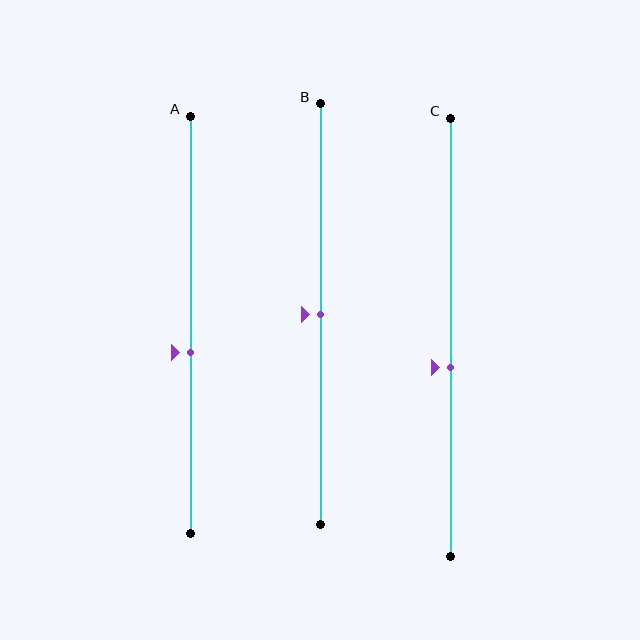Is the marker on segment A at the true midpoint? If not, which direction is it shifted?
No, the marker on segment A is shifted downward by about 7% of the segment length.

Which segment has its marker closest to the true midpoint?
Segment B has its marker closest to the true midpoint.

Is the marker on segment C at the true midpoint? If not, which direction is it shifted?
No, the marker on segment C is shifted downward by about 7% of the segment length.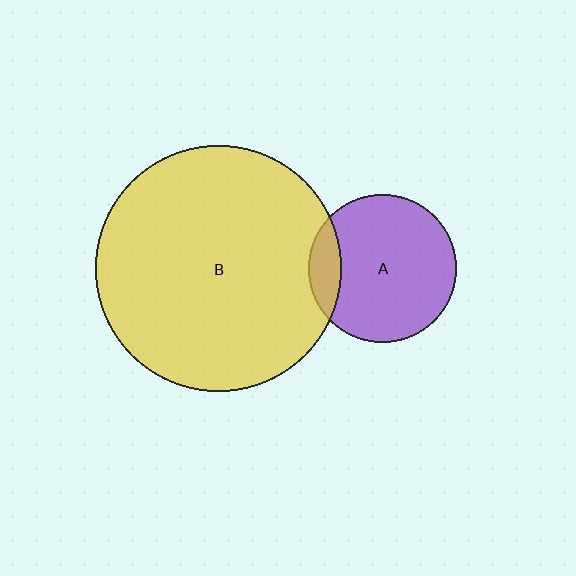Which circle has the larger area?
Circle B (yellow).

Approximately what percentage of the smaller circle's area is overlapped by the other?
Approximately 15%.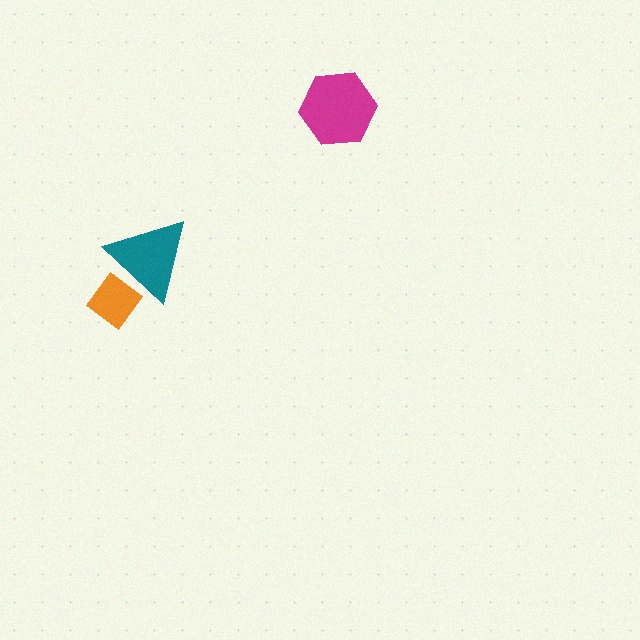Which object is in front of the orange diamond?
The teal triangle is in front of the orange diamond.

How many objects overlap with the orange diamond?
1 object overlaps with the orange diamond.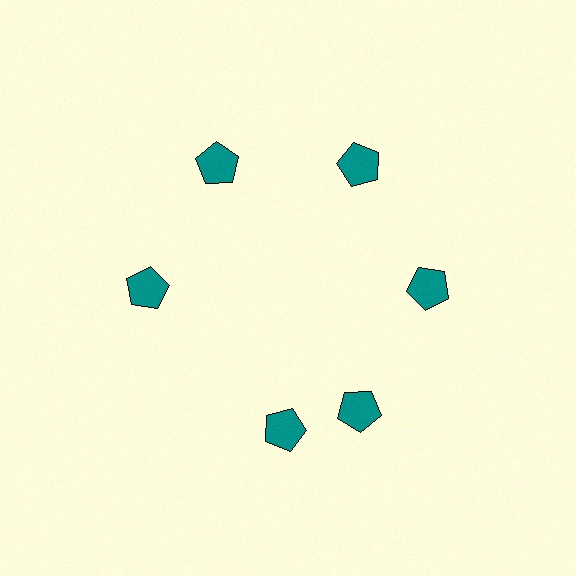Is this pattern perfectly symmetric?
No. The 6 teal pentagons are arranged in a ring, but one element near the 7 o'clock position is rotated out of alignment along the ring, breaking the 6-fold rotational symmetry.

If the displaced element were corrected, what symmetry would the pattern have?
It would have 6-fold rotational symmetry — the pattern would map onto itself every 60 degrees.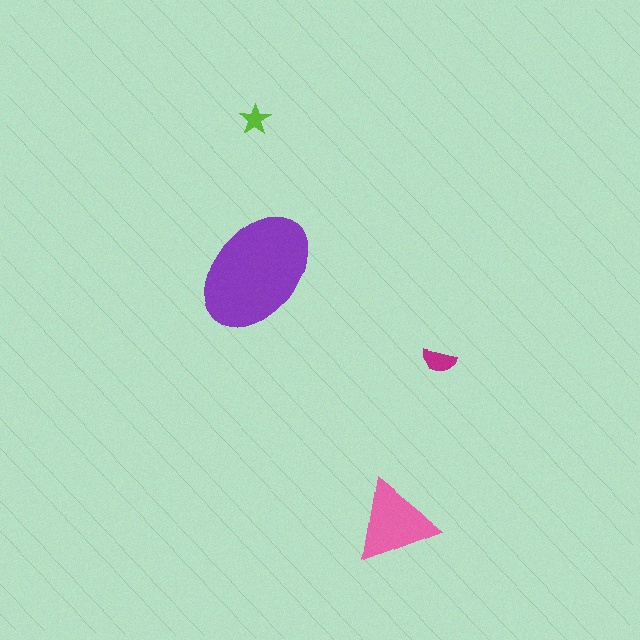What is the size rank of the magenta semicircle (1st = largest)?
3rd.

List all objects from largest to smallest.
The purple ellipse, the pink triangle, the magenta semicircle, the lime star.